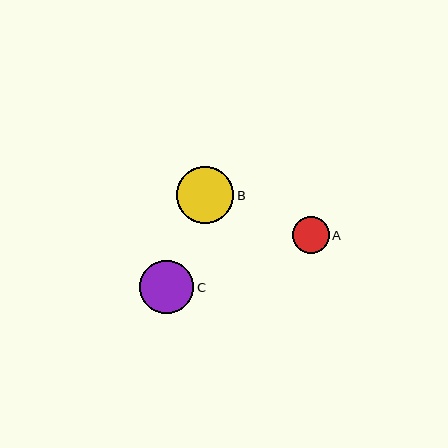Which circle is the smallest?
Circle A is the smallest with a size of approximately 37 pixels.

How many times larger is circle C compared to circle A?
Circle C is approximately 1.5 times the size of circle A.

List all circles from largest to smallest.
From largest to smallest: B, C, A.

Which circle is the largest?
Circle B is the largest with a size of approximately 57 pixels.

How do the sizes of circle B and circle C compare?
Circle B and circle C are approximately the same size.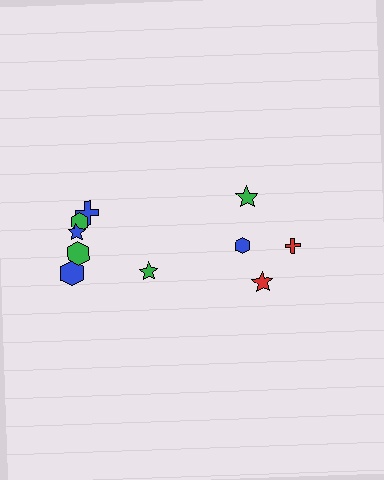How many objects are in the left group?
There are 6 objects.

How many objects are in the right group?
There are 4 objects.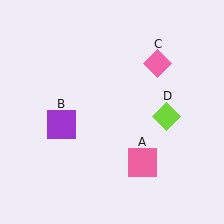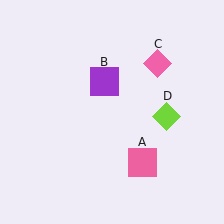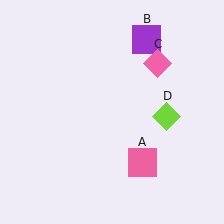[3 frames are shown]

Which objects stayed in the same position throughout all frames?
Pink square (object A) and pink diamond (object C) and lime diamond (object D) remained stationary.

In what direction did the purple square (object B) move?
The purple square (object B) moved up and to the right.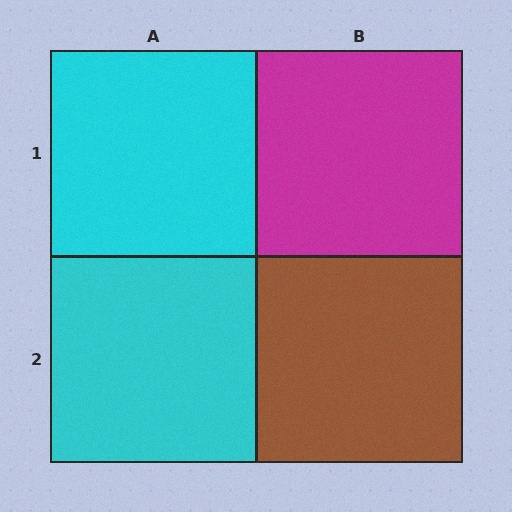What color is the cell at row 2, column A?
Cyan.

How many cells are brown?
1 cell is brown.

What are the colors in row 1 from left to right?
Cyan, magenta.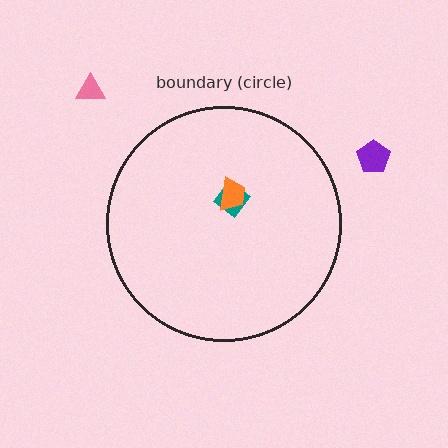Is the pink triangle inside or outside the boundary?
Outside.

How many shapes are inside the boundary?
2 inside, 2 outside.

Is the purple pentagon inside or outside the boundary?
Outside.